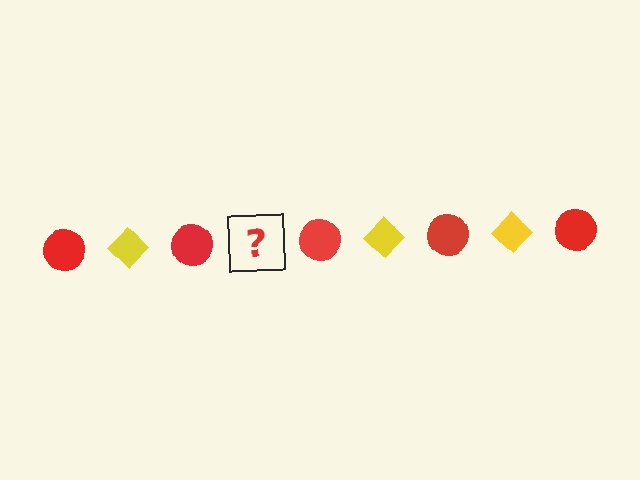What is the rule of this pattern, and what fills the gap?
The rule is that the pattern alternates between red circle and yellow diamond. The gap should be filled with a yellow diamond.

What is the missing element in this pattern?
The missing element is a yellow diamond.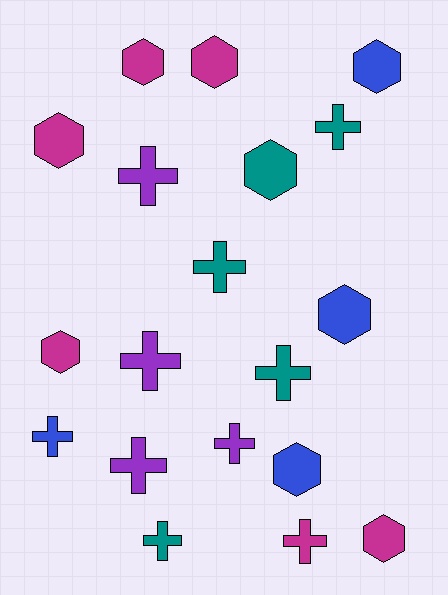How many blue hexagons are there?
There are 3 blue hexagons.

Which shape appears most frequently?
Cross, with 10 objects.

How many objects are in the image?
There are 19 objects.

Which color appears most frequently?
Magenta, with 6 objects.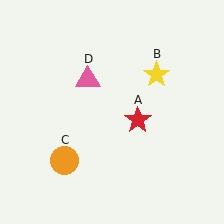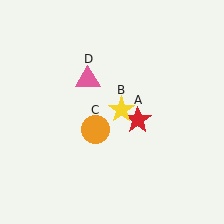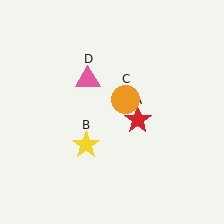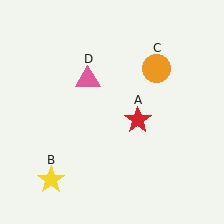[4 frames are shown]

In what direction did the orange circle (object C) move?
The orange circle (object C) moved up and to the right.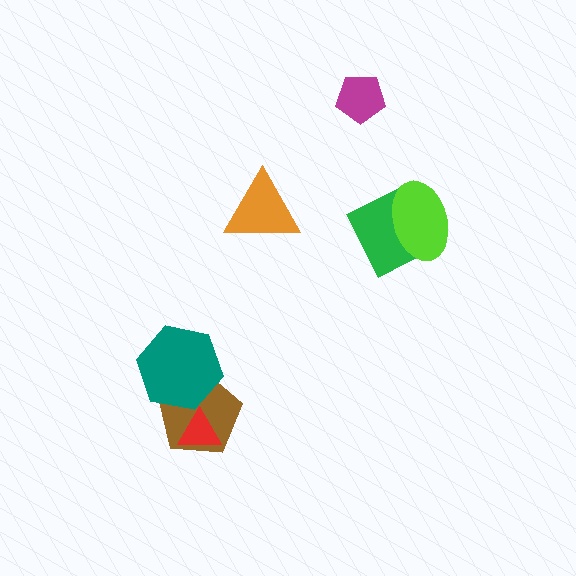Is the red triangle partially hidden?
No, no other shape covers it.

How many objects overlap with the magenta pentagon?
0 objects overlap with the magenta pentagon.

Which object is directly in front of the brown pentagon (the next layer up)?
The red triangle is directly in front of the brown pentagon.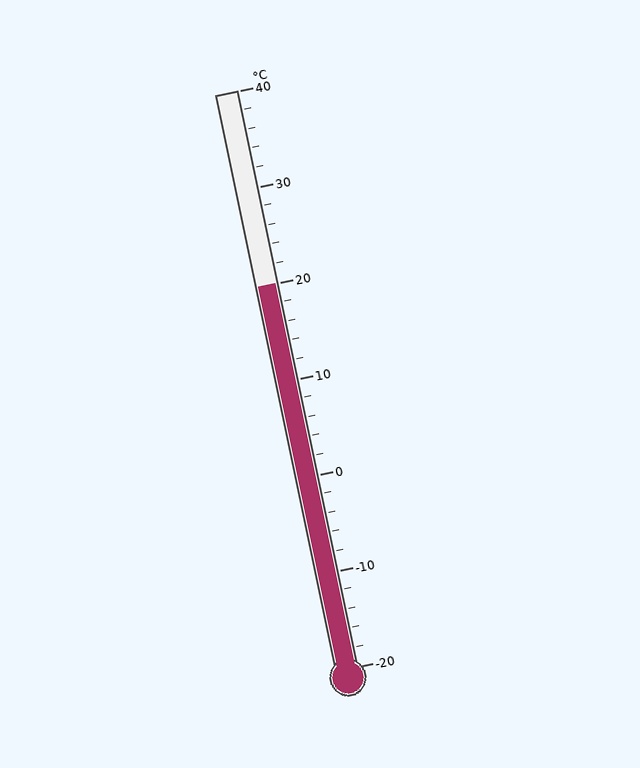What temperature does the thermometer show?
The thermometer shows approximately 20°C.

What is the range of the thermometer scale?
The thermometer scale ranges from -20°C to 40°C.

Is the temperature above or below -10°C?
The temperature is above -10°C.